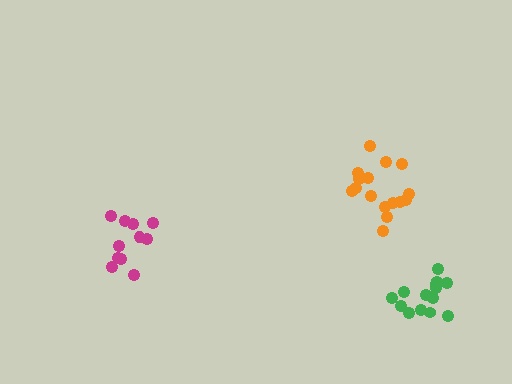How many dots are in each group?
Group 1: 11 dots, Group 2: 14 dots, Group 3: 16 dots (41 total).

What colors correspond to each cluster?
The clusters are colored: magenta, green, orange.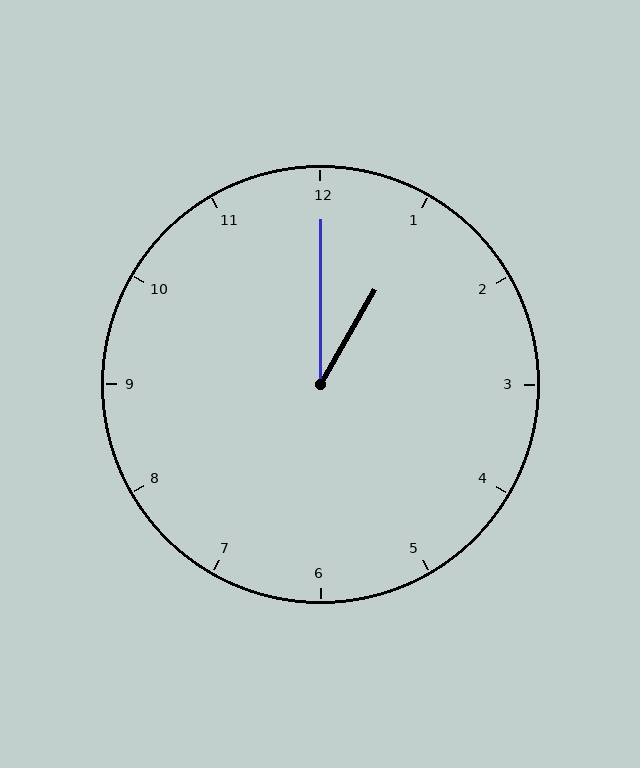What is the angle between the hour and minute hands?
Approximately 30 degrees.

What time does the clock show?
1:00.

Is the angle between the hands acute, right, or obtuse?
It is acute.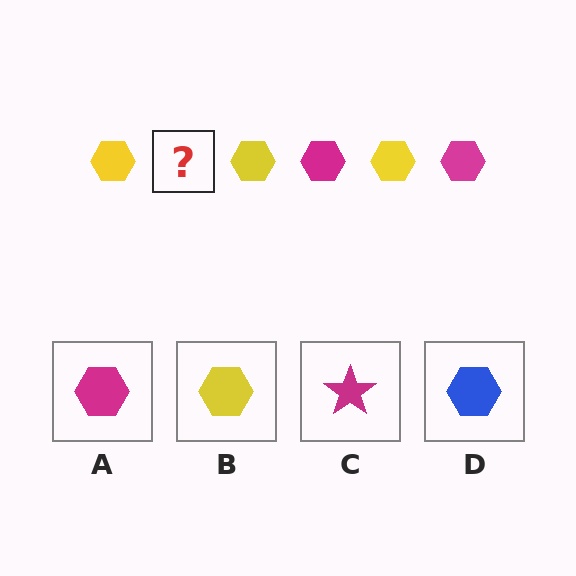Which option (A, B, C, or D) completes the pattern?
A.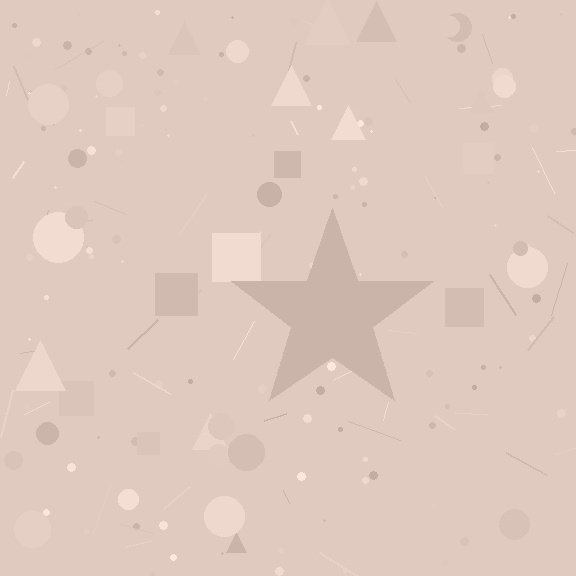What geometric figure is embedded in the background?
A star is embedded in the background.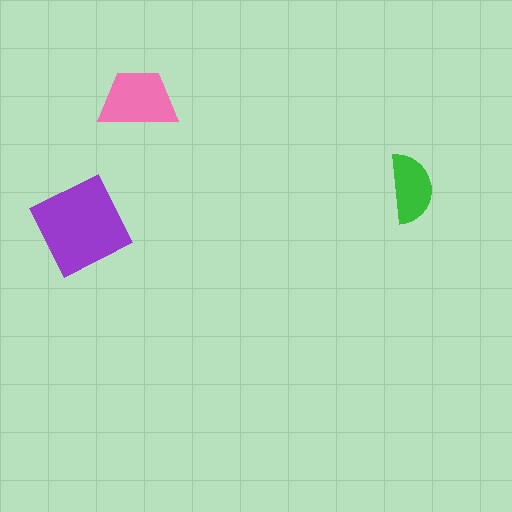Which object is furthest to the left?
The purple diamond is leftmost.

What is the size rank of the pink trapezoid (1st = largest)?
2nd.